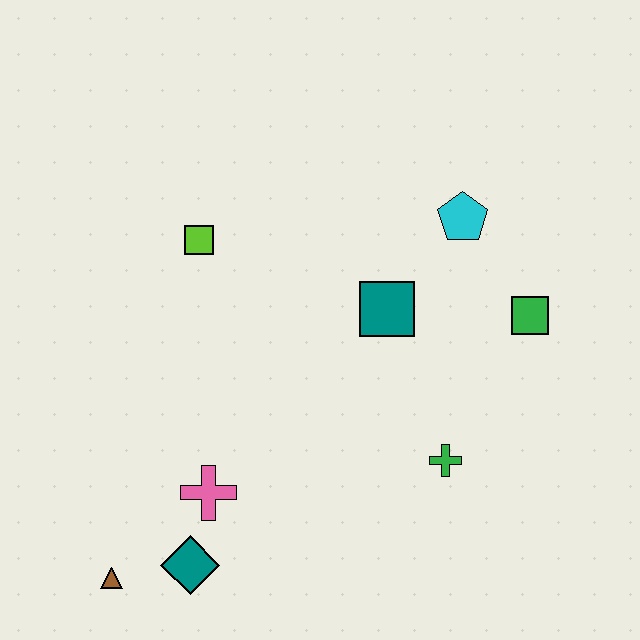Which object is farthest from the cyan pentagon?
The brown triangle is farthest from the cyan pentagon.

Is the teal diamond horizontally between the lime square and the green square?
No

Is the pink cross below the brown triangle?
No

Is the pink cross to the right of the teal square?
No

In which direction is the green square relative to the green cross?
The green square is above the green cross.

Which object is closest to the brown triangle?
The teal diamond is closest to the brown triangle.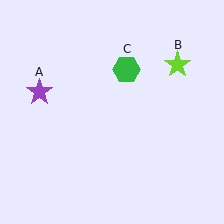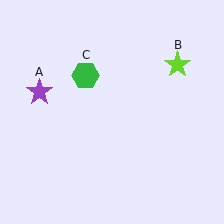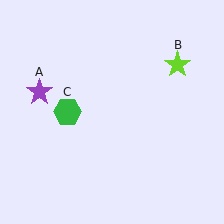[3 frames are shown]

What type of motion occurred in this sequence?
The green hexagon (object C) rotated counterclockwise around the center of the scene.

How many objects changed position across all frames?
1 object changed position: green hexagon (object C).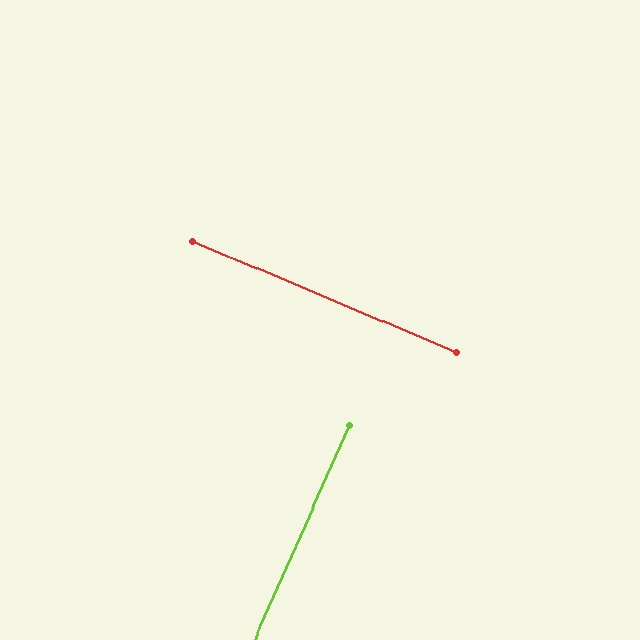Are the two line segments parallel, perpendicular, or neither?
Perpendicular — they meet at approximately 89°.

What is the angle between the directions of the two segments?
Approximately 89 degrees.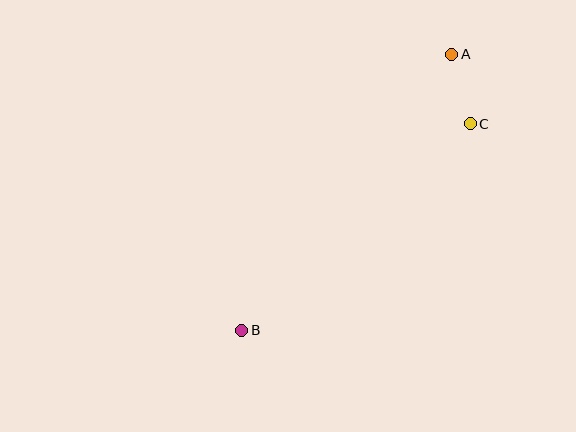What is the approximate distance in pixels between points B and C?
The distance between B and C is approximately 308 pixels.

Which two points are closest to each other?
Points A and C are closest to each other.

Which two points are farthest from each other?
Points A and B are farthest from each other.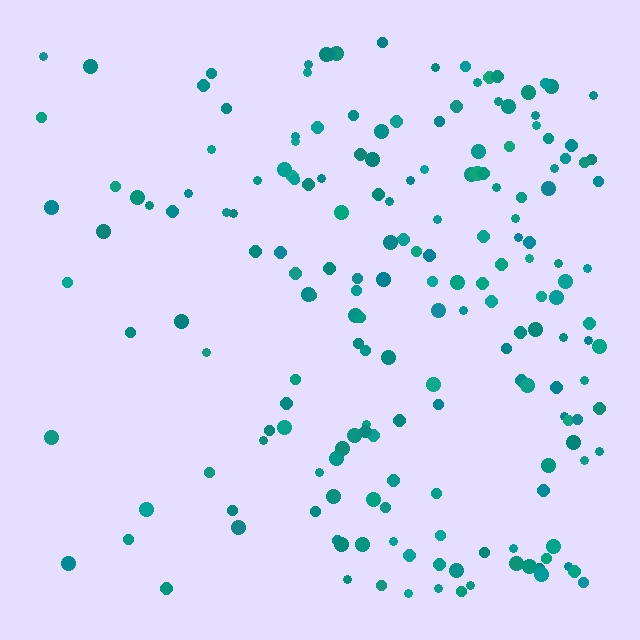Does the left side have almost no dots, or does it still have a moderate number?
Still a moderate number, just noticeably fewer than the right.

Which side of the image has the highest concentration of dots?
The right.